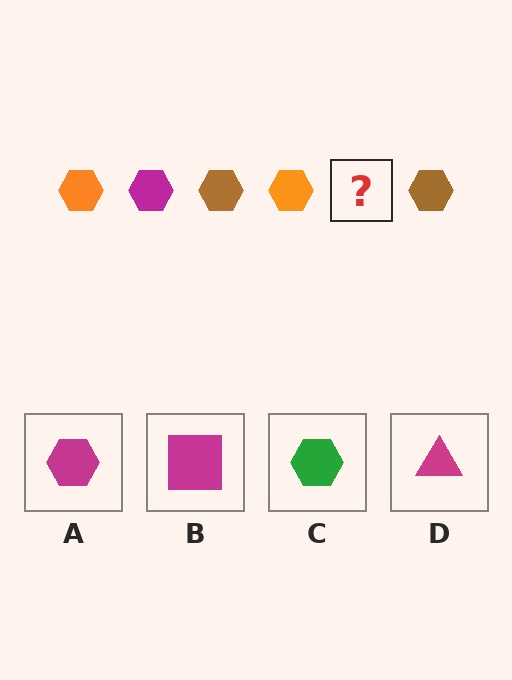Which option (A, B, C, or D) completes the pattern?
A.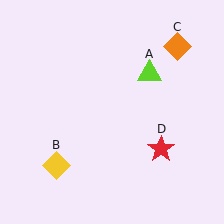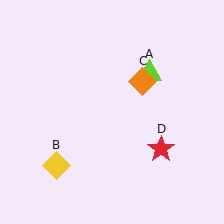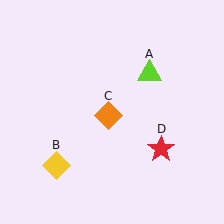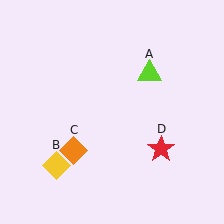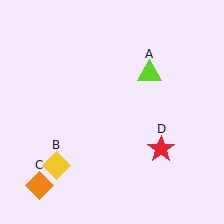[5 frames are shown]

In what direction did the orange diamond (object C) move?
The orange diamond (object C) moved down and to the left.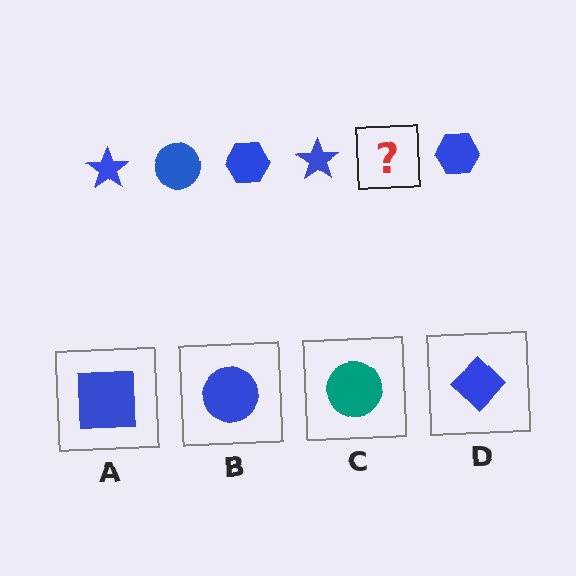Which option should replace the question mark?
Option B.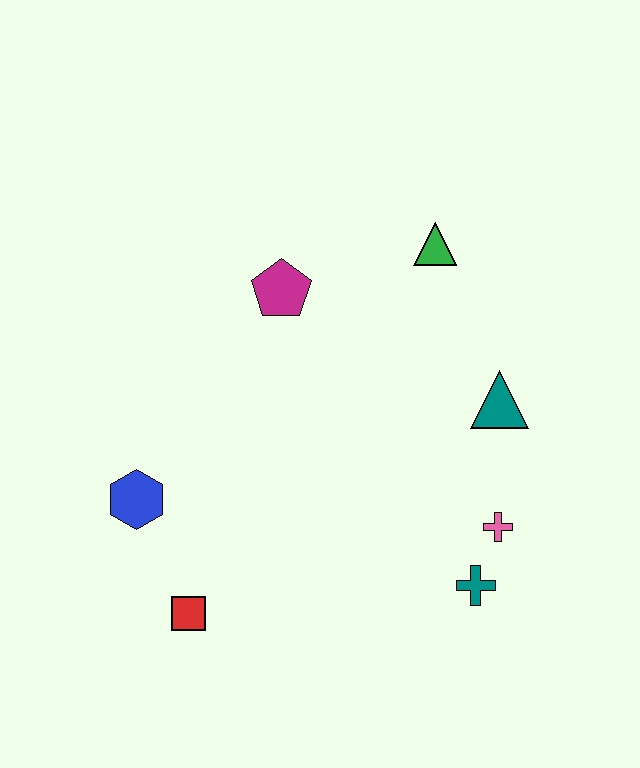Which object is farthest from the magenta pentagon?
The teal cross is farthest from the magenta pentagon.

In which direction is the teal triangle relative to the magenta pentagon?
The teal triangle is to the right of the magenta pentagon.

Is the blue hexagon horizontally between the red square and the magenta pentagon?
No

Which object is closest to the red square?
The blue hexagon is closest to the red square.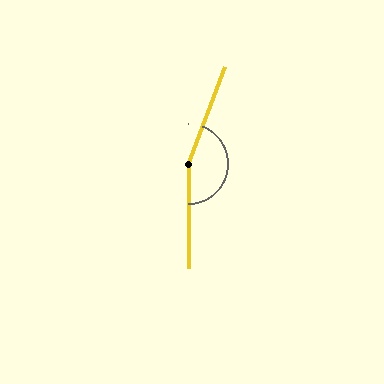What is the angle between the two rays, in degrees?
Approximately 159 degrees.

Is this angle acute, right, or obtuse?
It is obtuse.